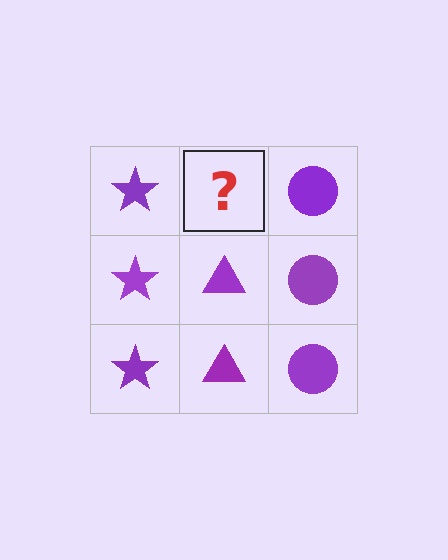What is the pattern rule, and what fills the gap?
The rule is that each column has a consistent shape. The gap should be filled with a purple triangle.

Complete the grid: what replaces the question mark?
The question mark should be replaced with a purple triangle.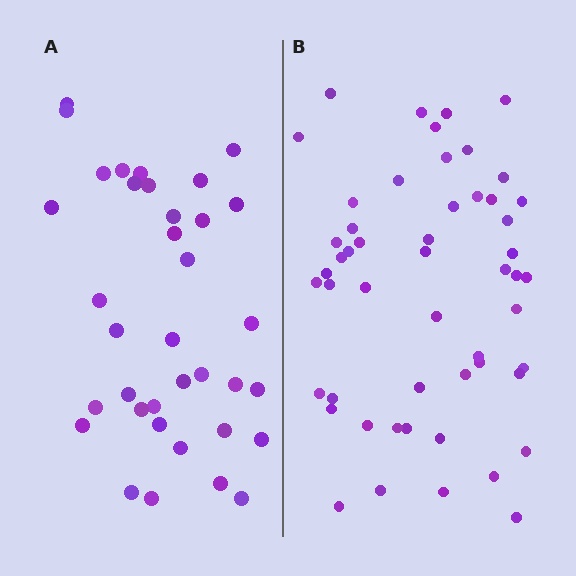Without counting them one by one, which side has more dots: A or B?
Region B (the right region) has more dots.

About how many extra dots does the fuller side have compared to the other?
Region B has approximately 15 more dots than region A.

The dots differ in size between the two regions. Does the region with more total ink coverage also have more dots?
No. Region A has more total ink coverage because its dots are larger, but region B actually contains more individual dots. Total area can be misleading — the number of items is what matters here.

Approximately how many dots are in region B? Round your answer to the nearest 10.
About 50 dots. (The exact count is 52, which rounds to 50.)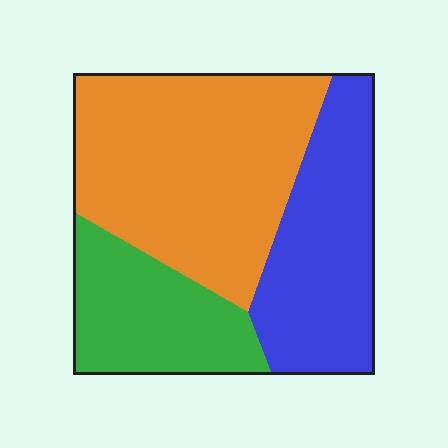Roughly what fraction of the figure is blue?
Blue covers 30% of the figure.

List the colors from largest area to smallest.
From largest to smallest: orange, blue, green.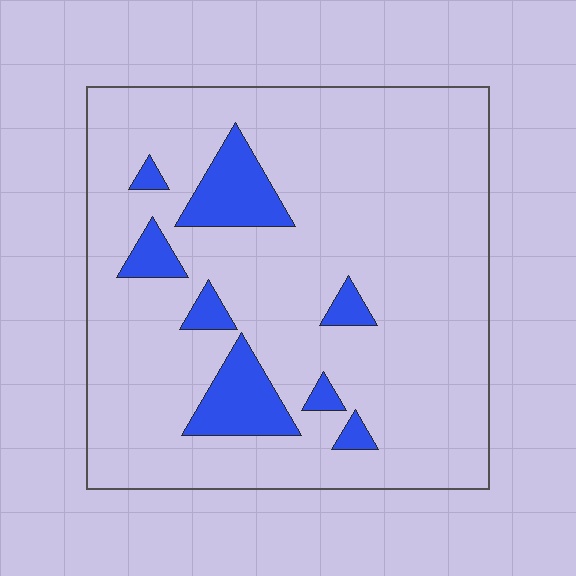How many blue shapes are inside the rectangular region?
8.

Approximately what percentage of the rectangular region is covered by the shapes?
Approximately 15%.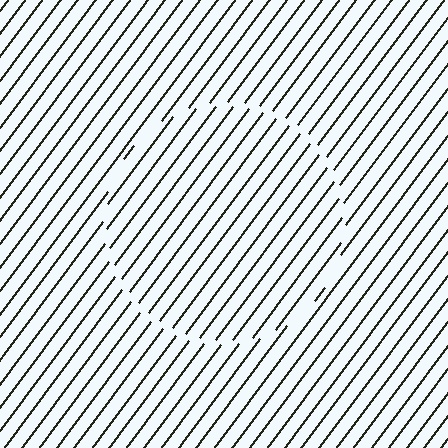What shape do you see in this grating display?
An illusory circle. The interior of the shape contains the same grating, shifted by half a period — the contour is defined by the phase discontinuity where line-ends from the inner and outer gratings abut.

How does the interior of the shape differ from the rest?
The interior of the shape contains the same grating, shifted by half a period — the contour is defined by the phase discontinuity where line-ends from the inner and outer gratings abut.